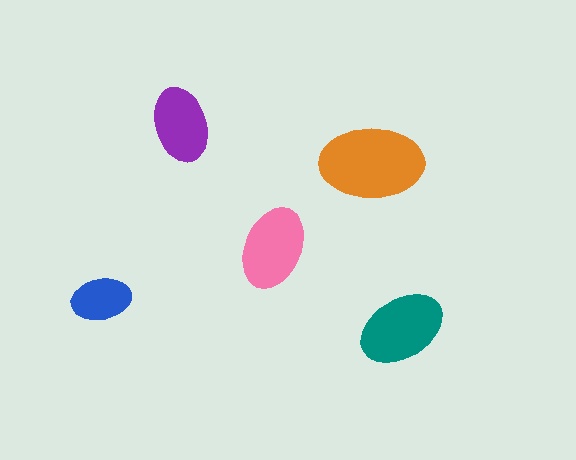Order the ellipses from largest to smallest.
the orange one, the teal one, the pink one, the purple one, the blue one.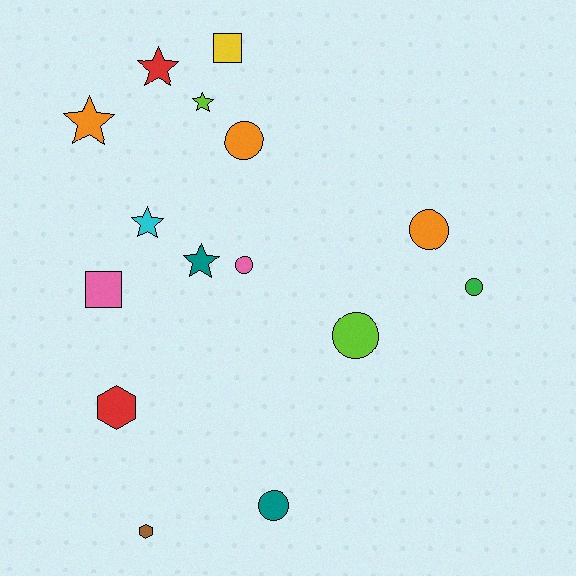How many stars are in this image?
There are 5 stars.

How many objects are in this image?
There are 15 objects.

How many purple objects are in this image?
There are no purple objects.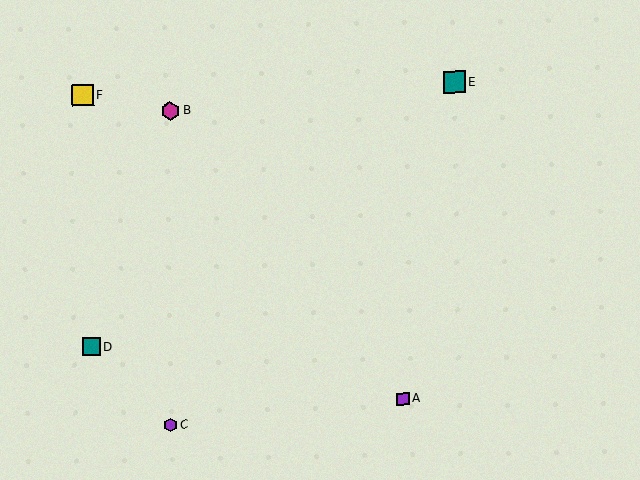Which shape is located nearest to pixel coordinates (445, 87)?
The teal square (labeled E) at (455, 82) is nearest to that location.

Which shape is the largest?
The teal square (labeled E) is the largest.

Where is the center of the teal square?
The center of the teal square is at (91, 347).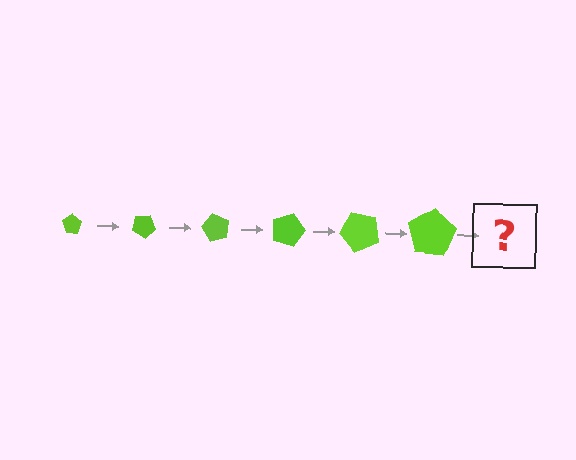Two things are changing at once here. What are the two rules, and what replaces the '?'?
The two rules are that the pentagon grows larger each step and it rotates 30 degrees each step. The '?' should be a pentagon, larger than the previous one and rotated 180 degrees from the start.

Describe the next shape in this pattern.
It should be a pentagon, larger than the previous one and rotated 180 degrees from the start.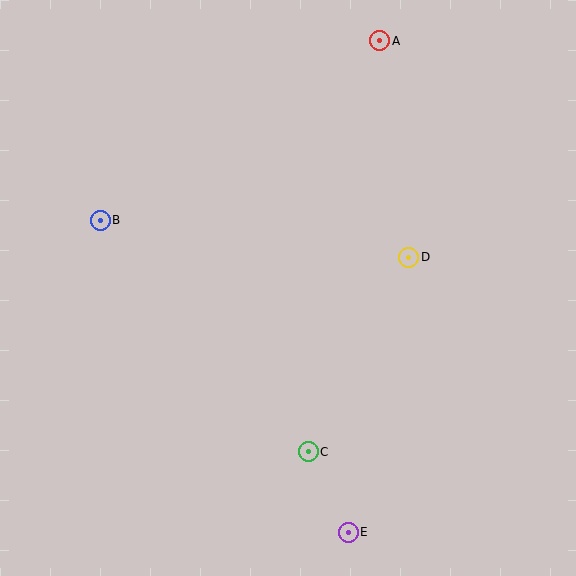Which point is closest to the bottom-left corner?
Point C is closest to the bottom-left corner.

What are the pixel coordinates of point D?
Point D is at (409, 257).